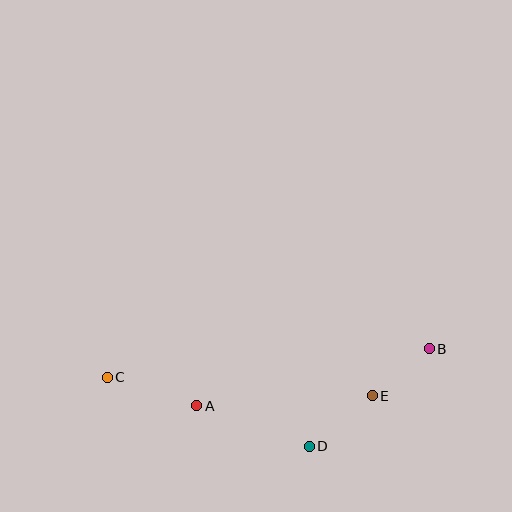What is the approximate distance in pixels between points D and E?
The distance between D and E is approximately 81 pixels.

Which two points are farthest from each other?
Points B and C are farthest from each other.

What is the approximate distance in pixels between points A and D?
The distance between A and D is approximately 120 pixels.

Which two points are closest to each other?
Points B and E are closest to each other.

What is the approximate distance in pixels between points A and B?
The distance between A and B is approximately 239 pixels.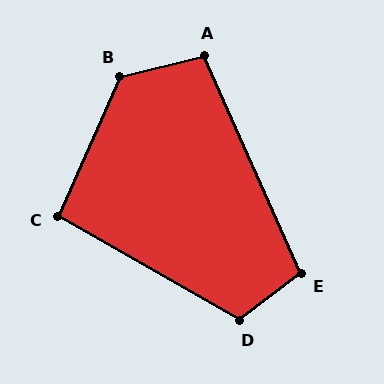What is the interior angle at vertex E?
Approximately 103 degrees (obtuse).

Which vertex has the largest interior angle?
B, at approximately 127 degrees.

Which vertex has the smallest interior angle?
C, at approximately 96 degrees.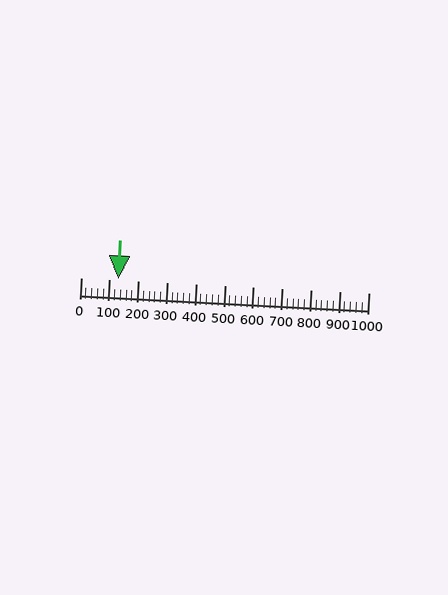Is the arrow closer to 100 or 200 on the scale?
The arrow is closer to 100.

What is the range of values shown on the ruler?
The ruler shows values from 0 to 1000.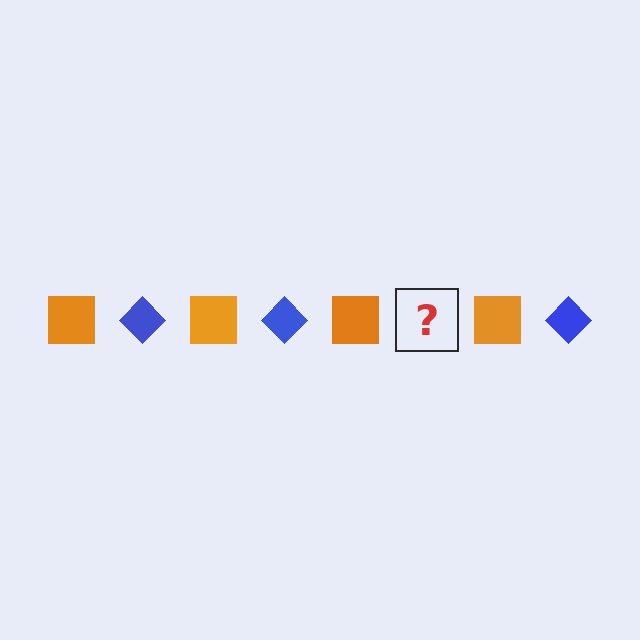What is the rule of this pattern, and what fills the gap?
The rule is that the pattern alternates between orange square and blue diamond. The gap should be filled with a blue diamond.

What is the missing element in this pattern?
The missing element is a blue diamond.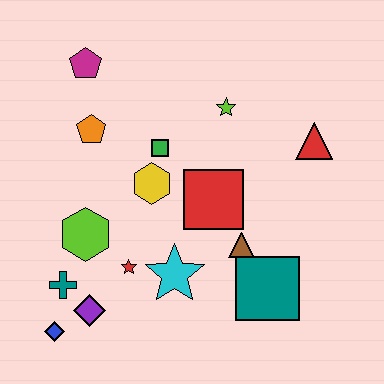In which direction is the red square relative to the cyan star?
The red square is above the cyan star.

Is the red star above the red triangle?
No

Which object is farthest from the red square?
The blue diamond is farthest from the red square.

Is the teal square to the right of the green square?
Yes